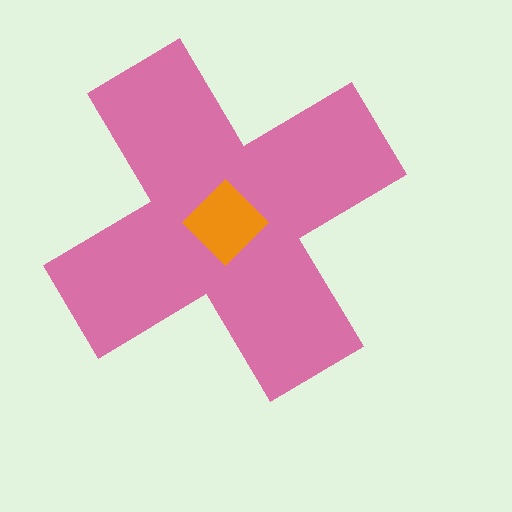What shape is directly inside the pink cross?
The orange diamond.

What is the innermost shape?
The orange diamond.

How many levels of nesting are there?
2.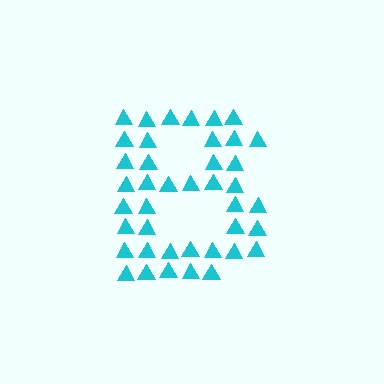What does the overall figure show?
The overall figure shows the letter B.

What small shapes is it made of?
It is made of small triangles.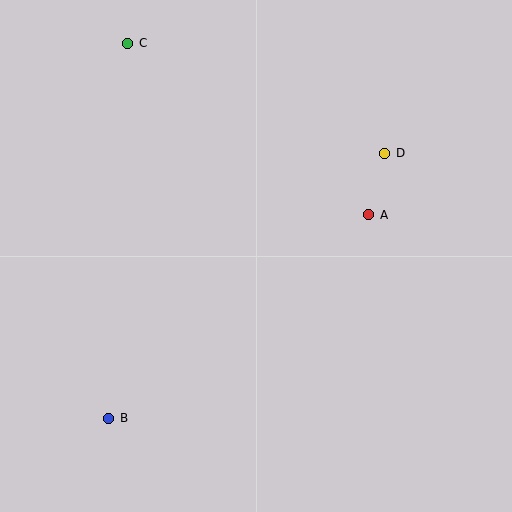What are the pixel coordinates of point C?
Point C is at (128, 43).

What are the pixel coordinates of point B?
Point B is at (109, 418).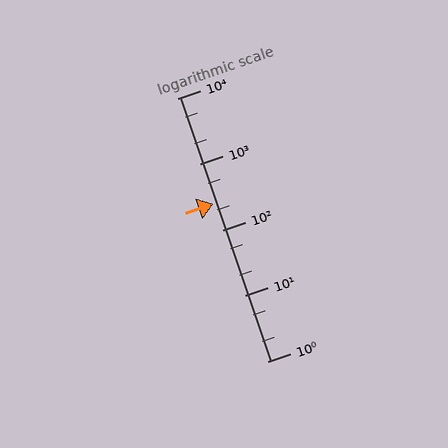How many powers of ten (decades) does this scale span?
The scale spans 4 decades, from 1 to 10000.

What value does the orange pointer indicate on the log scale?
The pointer indicates approximately 250.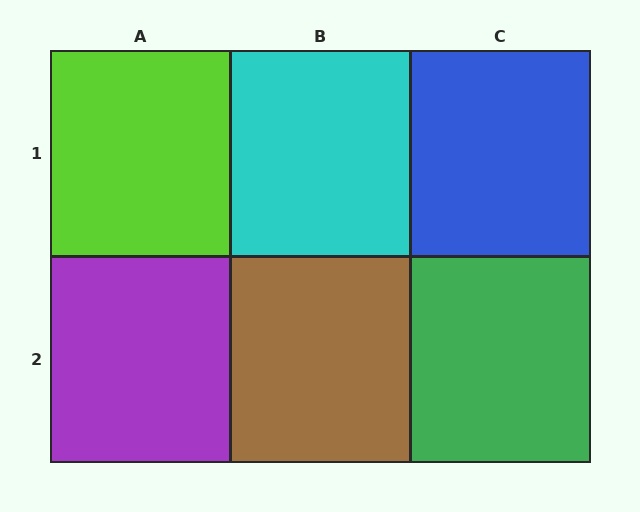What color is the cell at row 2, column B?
Brown.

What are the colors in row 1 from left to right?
Lime, cyan, blue.